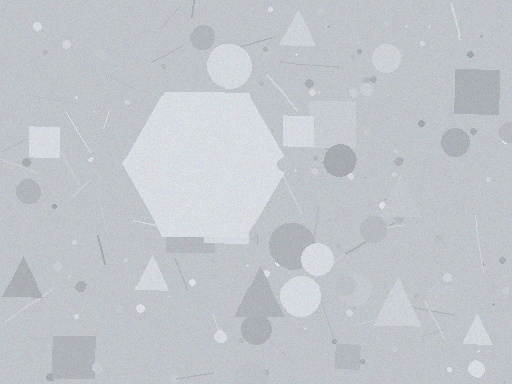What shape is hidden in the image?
A hexagon is hidden in the image.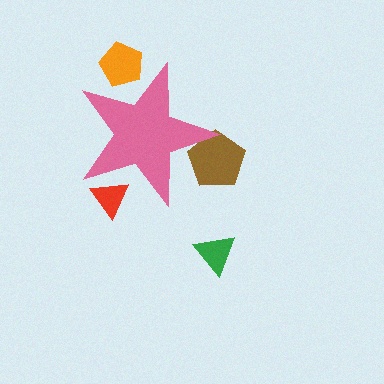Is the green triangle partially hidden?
No, the green triangle is fully visible.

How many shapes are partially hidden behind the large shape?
3 shapes are partially hidden.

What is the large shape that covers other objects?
A pink star.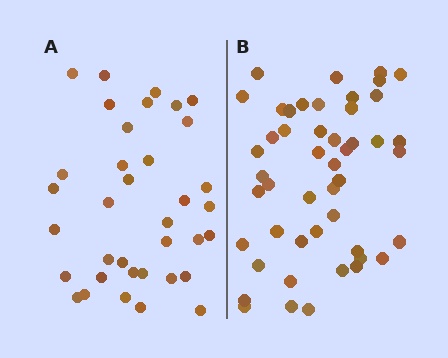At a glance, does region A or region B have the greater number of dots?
Region B (the right region) has more dots.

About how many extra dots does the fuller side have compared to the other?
Region B has roughly 12 or so more dots than region A.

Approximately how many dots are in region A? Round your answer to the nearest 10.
About 40 dots. (The exact count is 36, which rounds to 40.)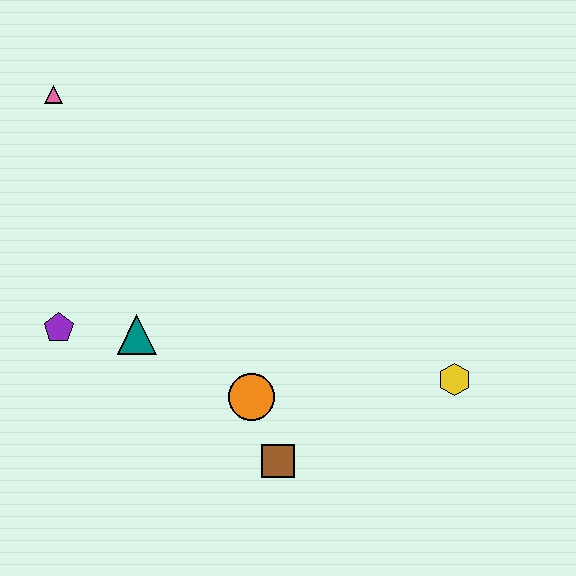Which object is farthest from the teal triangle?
The yellow hexagon is farthest from the teal triangle.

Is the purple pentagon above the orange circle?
Yes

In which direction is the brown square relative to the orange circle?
The brown square is below the orange circle.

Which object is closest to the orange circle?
The brown square is closest to the orange circle.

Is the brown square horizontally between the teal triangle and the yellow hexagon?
Yes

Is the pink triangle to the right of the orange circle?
No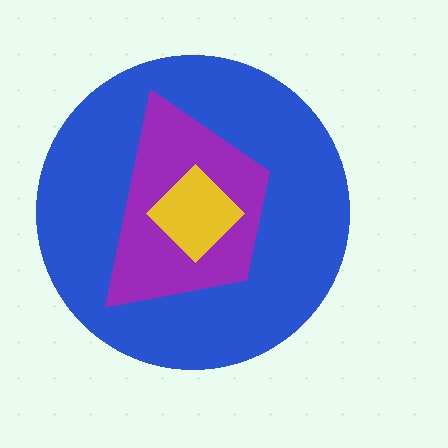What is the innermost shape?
The yellow diamond.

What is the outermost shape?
The blue circle.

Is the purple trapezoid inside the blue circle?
Yes.